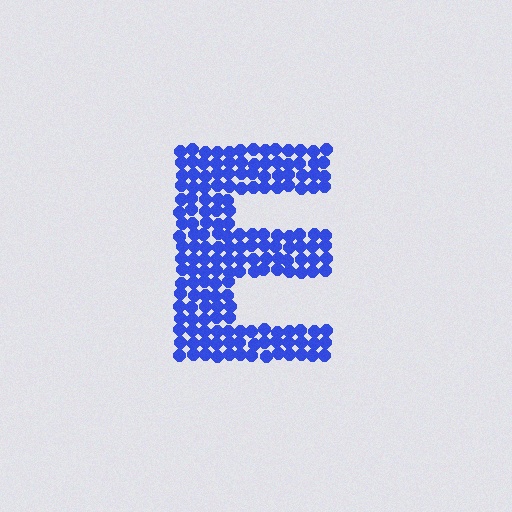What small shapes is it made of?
It is made of small circles.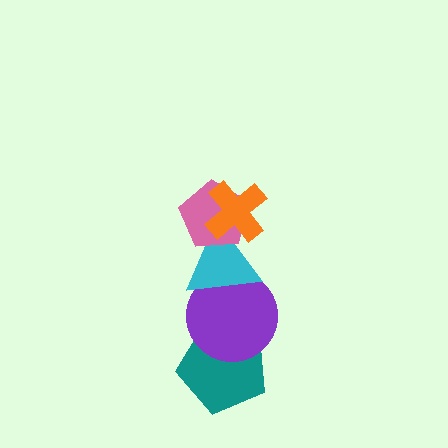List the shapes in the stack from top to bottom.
From top to bottom: the orange cross, the pink pentagon, the cyan triangle, the purple circle, the teal pentagon.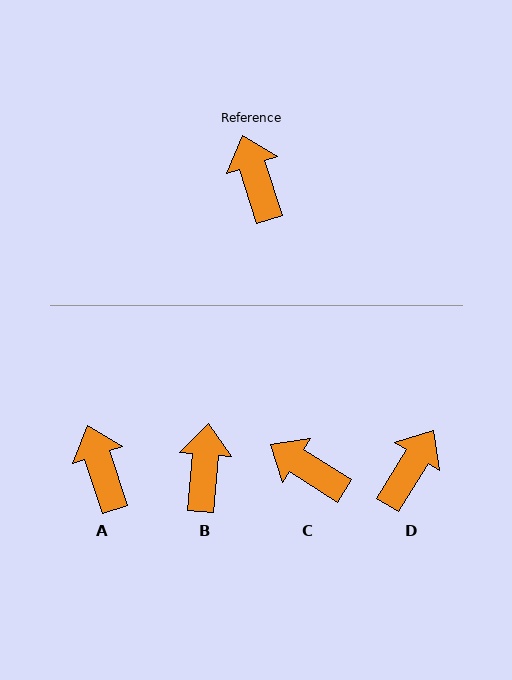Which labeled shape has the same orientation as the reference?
A.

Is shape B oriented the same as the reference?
No, it is off by about 23 degrees.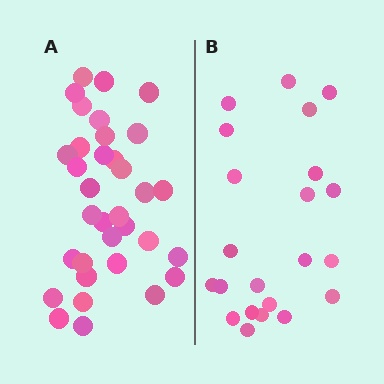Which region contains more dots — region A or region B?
Region A (the left region) has more dots.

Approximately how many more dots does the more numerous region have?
Region A has roughly 12 or so more dots than region B.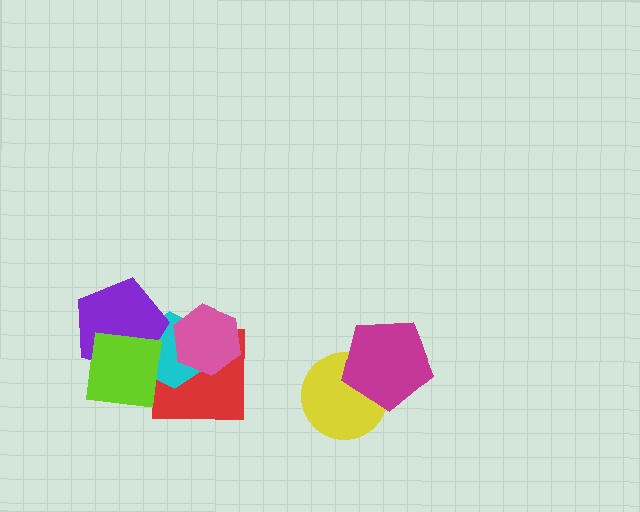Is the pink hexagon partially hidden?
No, no other shape covers it.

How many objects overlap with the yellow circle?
1 object overlaps with the yellow circle.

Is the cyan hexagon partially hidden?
Yes, it is partially covered by another shape.